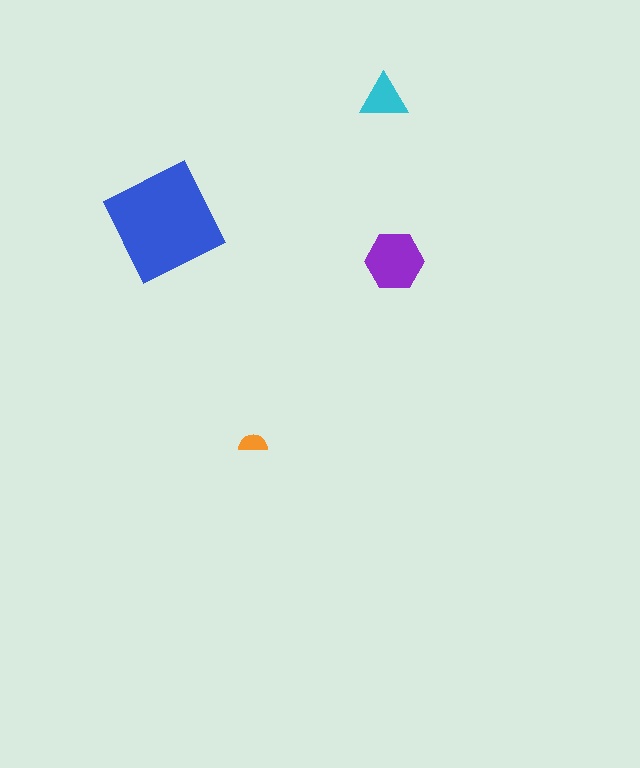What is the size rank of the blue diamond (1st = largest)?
1st.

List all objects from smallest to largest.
The orange semicircle, the cyan triangle, the purple hexagon, the blue diamond.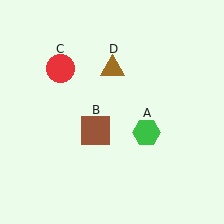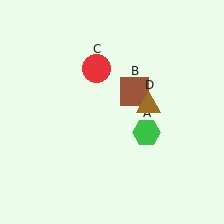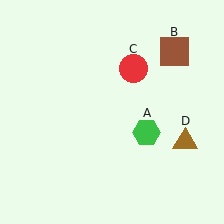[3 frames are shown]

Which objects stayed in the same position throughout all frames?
Green hexagon (object A) remained stationary.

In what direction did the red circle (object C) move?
The red circle (object C) moved right.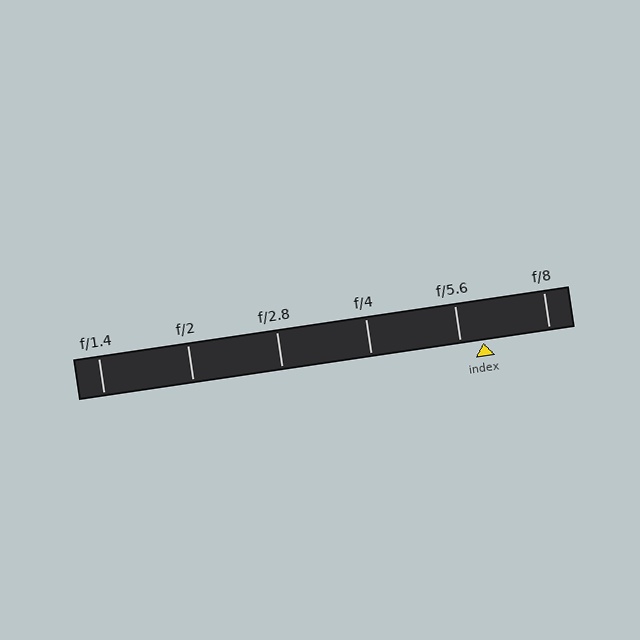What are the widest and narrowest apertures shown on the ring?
The widest aperture shown is f/1.4 and the narrowest is f/8.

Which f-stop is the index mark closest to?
The index mark is closest to f/5.6.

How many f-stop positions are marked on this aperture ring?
There are 6 f-stop positions marked.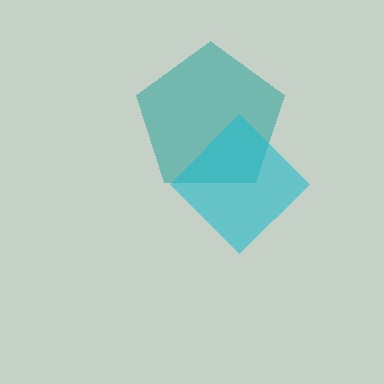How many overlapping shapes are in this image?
There are 2 overlapping shapes in the image.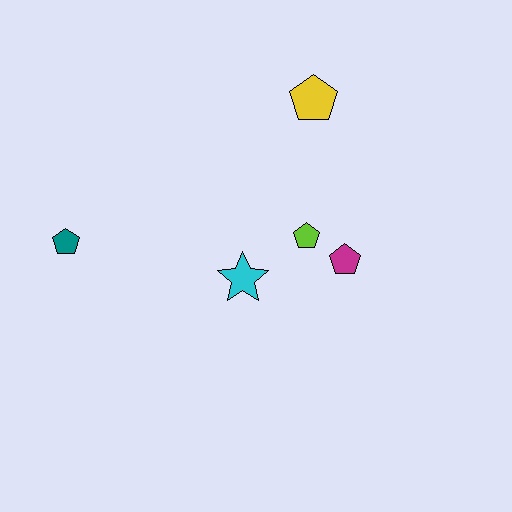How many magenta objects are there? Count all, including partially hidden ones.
There is 1 magenta object.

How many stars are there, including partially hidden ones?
There is 1 star.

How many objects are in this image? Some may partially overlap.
There are 5 objects.